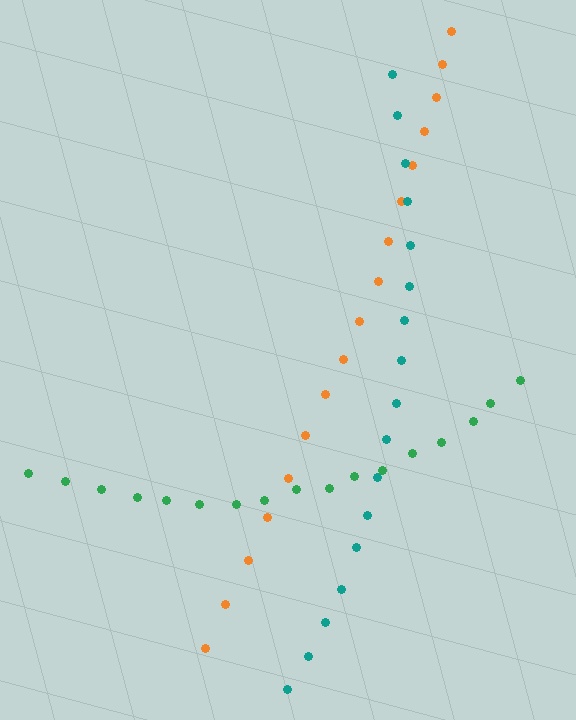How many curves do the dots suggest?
There are 3 distinct paths.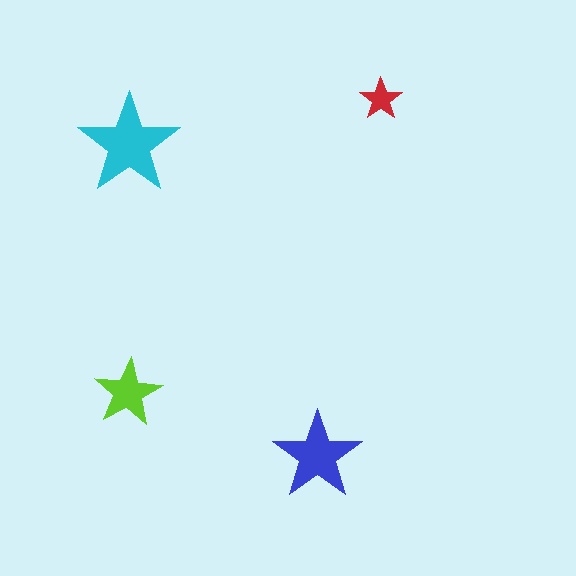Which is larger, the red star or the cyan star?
The cyan one.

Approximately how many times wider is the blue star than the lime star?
About 1.5 times wider.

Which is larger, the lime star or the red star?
The lime one.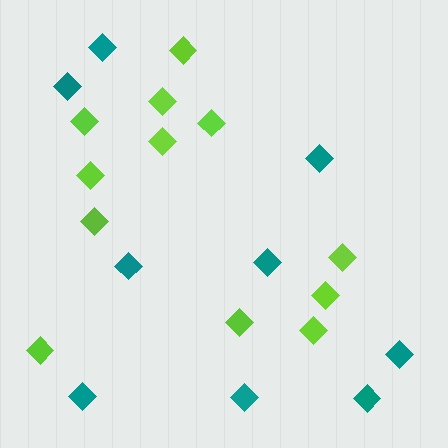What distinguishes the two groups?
There are 2 groups: one group of lime diamonds (12) and one group of teal diamonds (9).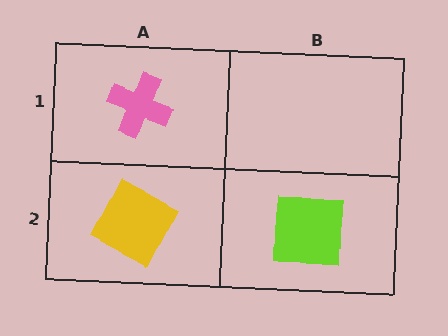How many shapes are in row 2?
2 shapes.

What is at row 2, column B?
A lime square.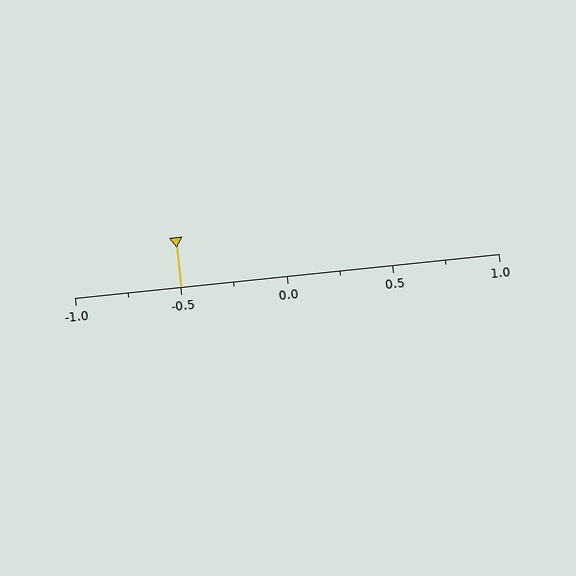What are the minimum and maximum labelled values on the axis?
The axis runs from -1.0 to 1.0.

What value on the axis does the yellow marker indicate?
The marker indicates approximately -0.5.